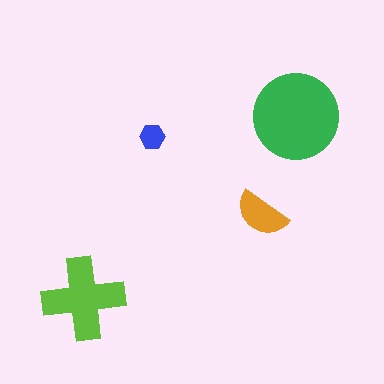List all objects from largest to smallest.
The green circle, the lime cross, the orange semicircle, the blue hexagon.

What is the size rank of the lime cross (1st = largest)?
2nd.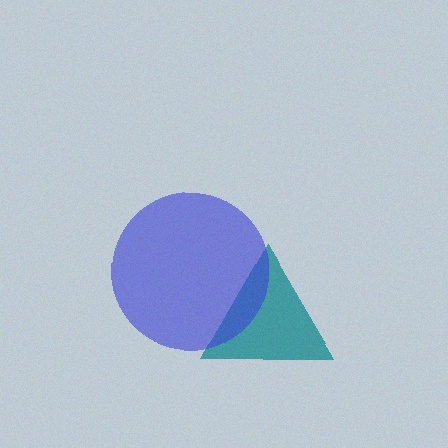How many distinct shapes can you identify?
There are 2 distinct shapes: a teal triangle, a blue circle.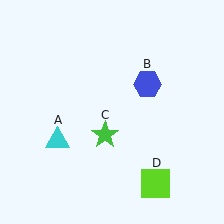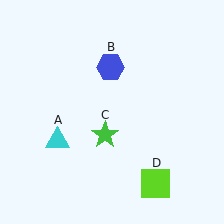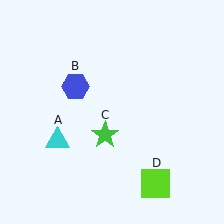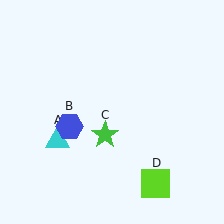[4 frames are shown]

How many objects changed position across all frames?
1 object changed position: blue hexagon (object B).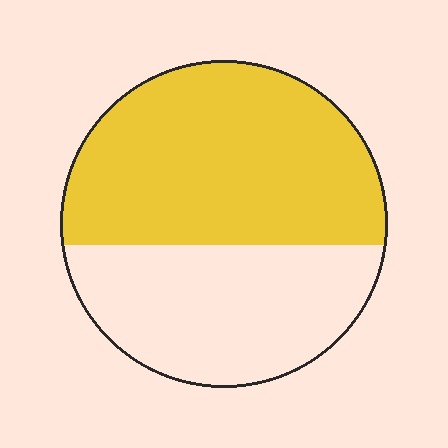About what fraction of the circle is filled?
About three fifths (3/5).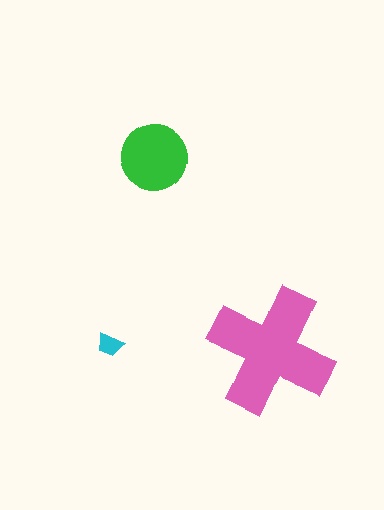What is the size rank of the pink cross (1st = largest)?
1st.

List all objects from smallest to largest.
The cyan trapezoid, the green circle, the pink cross.